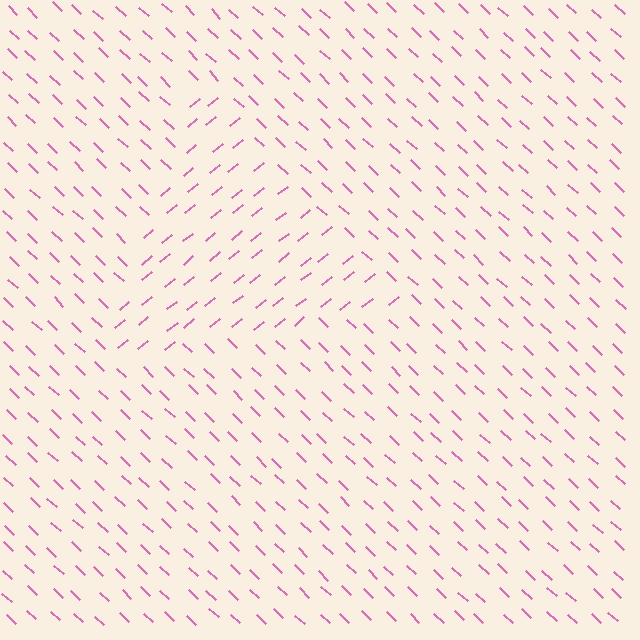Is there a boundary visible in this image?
Yes, there is a texture boundary formed by a change in line orientation.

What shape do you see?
I see a triangle.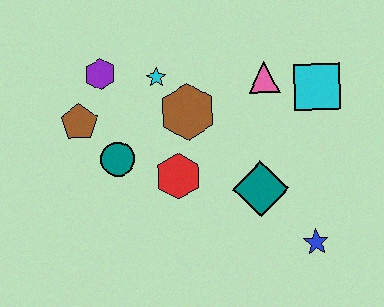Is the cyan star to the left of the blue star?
Yes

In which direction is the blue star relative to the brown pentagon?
The blue star is to the right of the brown pentagon.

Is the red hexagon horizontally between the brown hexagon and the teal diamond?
No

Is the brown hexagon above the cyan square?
No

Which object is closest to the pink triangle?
The cyan square is closest to the pink triangle.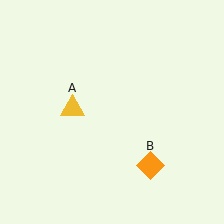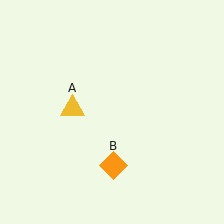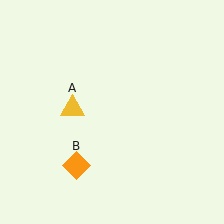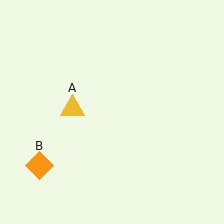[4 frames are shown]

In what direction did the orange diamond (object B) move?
The orange diamond (object B) moved left.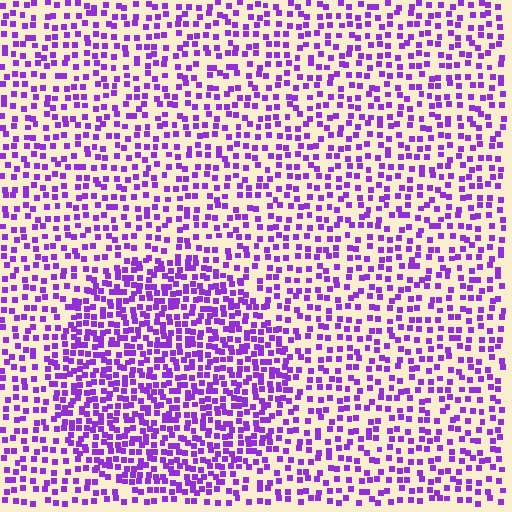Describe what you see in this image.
The image contains small purple elements arranged at two different densities. A circle-shaped region is visible where the elements are more densely packed than the surrounding area.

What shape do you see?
I see a circle.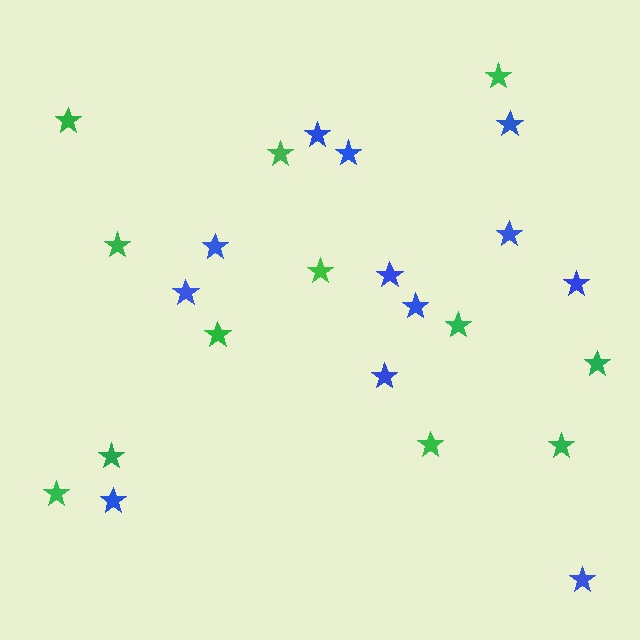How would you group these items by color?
There are 2 groups: one group of green stars (12) and one group of blue stars (12).